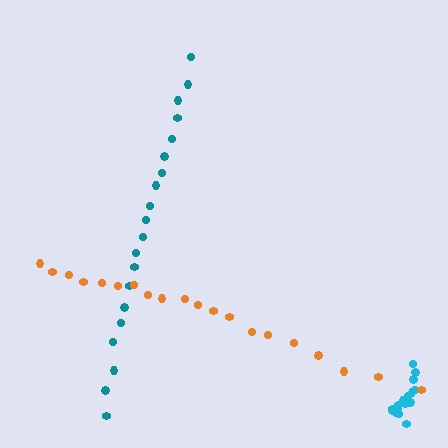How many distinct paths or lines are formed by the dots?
There are 3 distinct paths.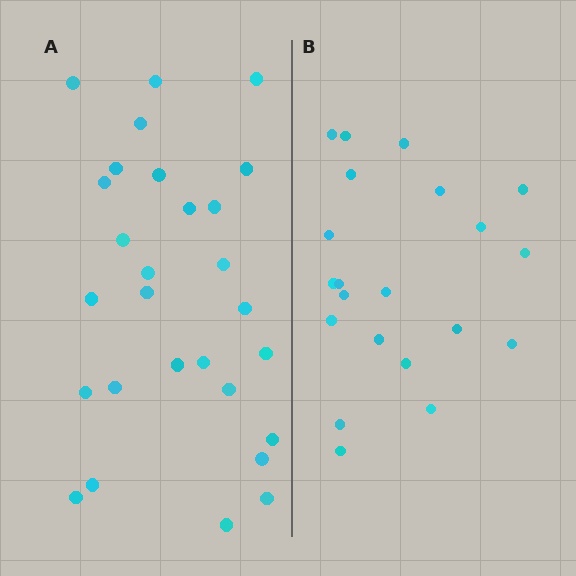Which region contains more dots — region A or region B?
Region A (the left region) has more dots.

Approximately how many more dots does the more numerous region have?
Region A has roughly 8 or so more dots than region B.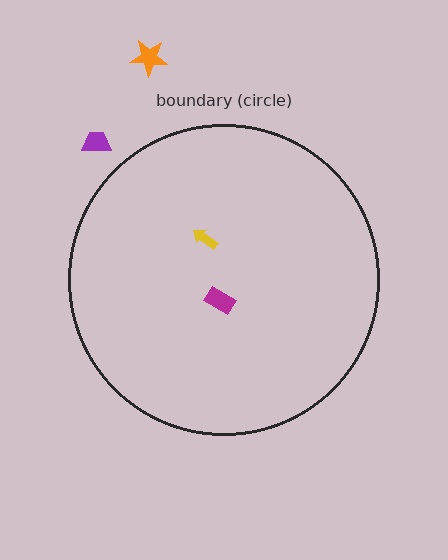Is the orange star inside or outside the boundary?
Outside.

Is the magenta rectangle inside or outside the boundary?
Inside.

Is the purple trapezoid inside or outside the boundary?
Outside.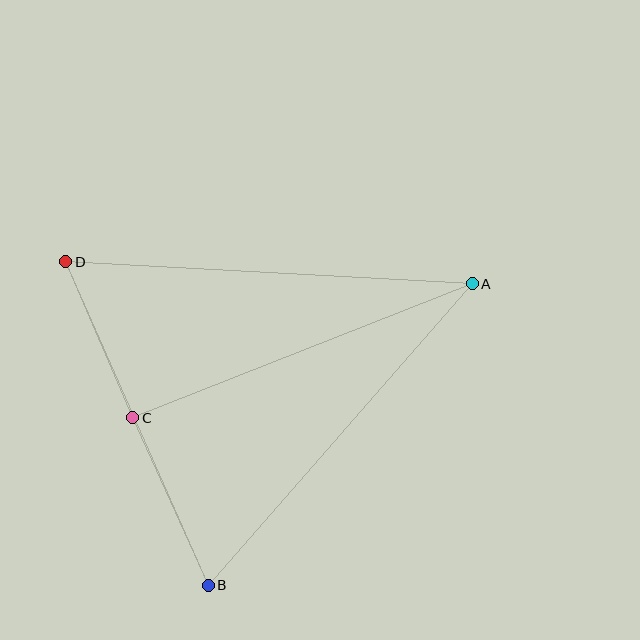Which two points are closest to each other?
Points C and D are closest to each other.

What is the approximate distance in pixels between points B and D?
The distance between B and D is approximately 354 pixels.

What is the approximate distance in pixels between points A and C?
The distance between A and C is approximately 365 pixels.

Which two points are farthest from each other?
Points A and D are farthest from each other.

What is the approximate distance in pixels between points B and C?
The distance between B and C is approximately 184 pixels.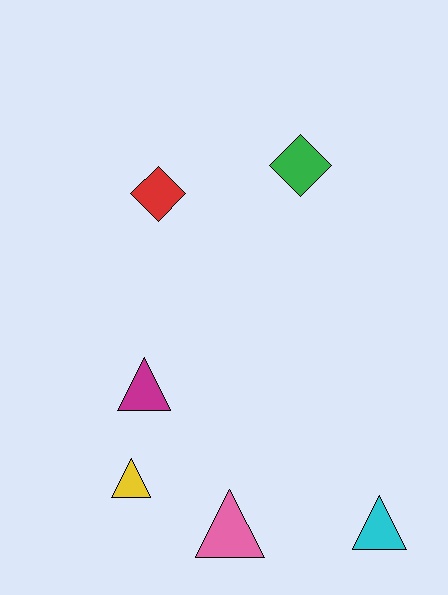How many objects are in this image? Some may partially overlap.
There are 6 objects.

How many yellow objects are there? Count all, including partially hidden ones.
There is 1 yellow object.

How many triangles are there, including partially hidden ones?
There are 4 triangles.